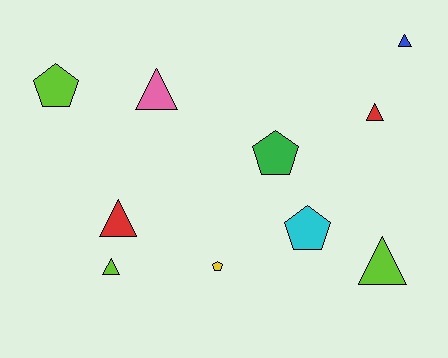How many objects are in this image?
There are 10 objects.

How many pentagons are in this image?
There are 4 pentagons.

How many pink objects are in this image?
There is 1 pink object.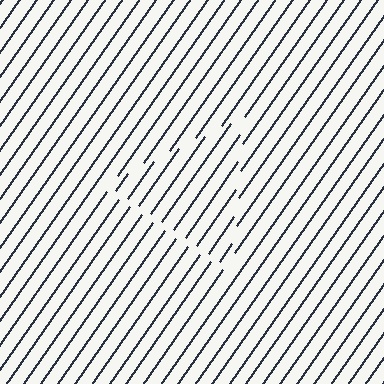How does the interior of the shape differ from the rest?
The interior of the shape contains the same grating, shifted by half a period — the contour is defined by the phase discontinuity where line-ends from the inner and outer gratings abut.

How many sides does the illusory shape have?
3 sides — the line-ends trace a triangle.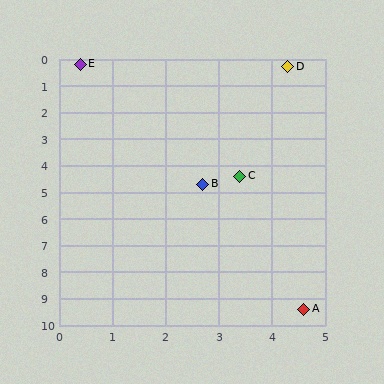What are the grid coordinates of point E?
Point E is at approximately (0.4, 0.2).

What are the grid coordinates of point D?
Point D is at approximately (4.3, 0.3).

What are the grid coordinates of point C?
Point C is at approximately (3.4, 4.4).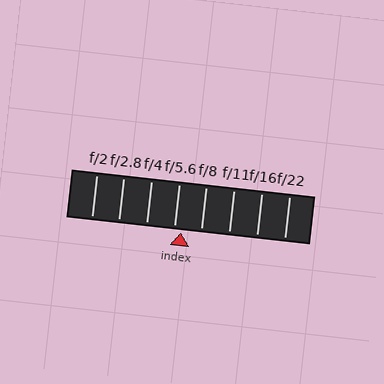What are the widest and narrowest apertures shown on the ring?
The widest aperture shown is f/2 and the narrowest is f/22.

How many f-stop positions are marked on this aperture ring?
There are 8 f-stop positions marked.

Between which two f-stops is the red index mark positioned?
The index mark is between f/5.6 and f/8.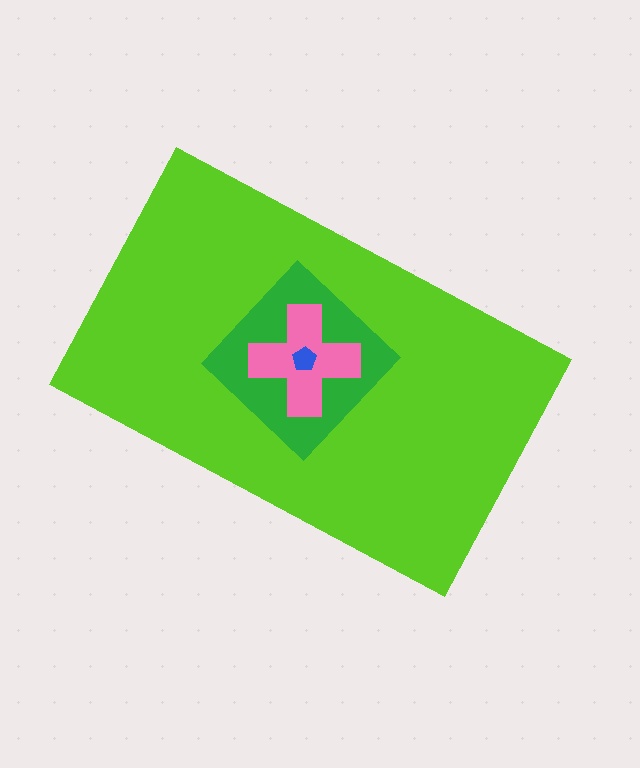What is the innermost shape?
The blue pentagon.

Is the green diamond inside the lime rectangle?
Yes.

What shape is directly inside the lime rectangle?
The green diamond.